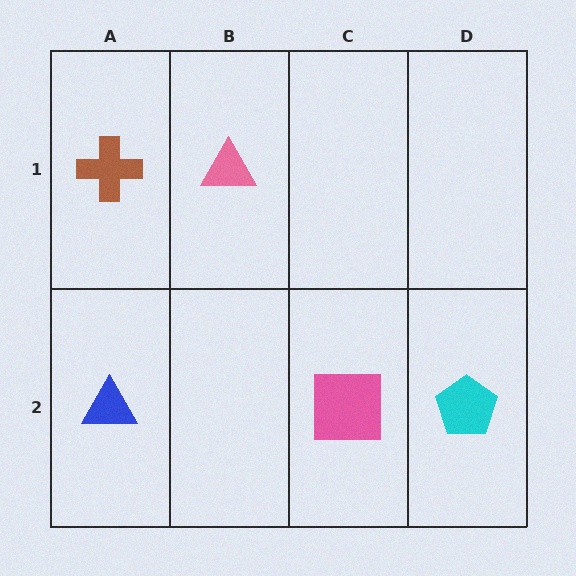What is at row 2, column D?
A cyan pentagon.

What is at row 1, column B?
A pink triangle.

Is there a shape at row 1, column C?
No, that cell is empty.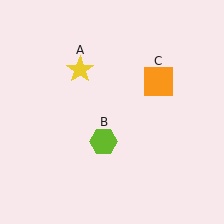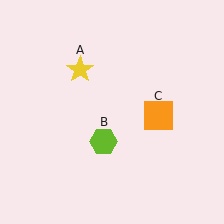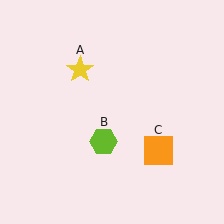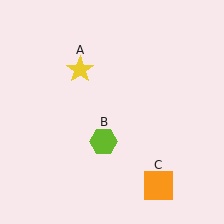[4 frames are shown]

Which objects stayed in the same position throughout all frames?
Yellow star (object A) and lime hexagon (object B) remained stationary.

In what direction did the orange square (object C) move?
The orange square (object C) moved down.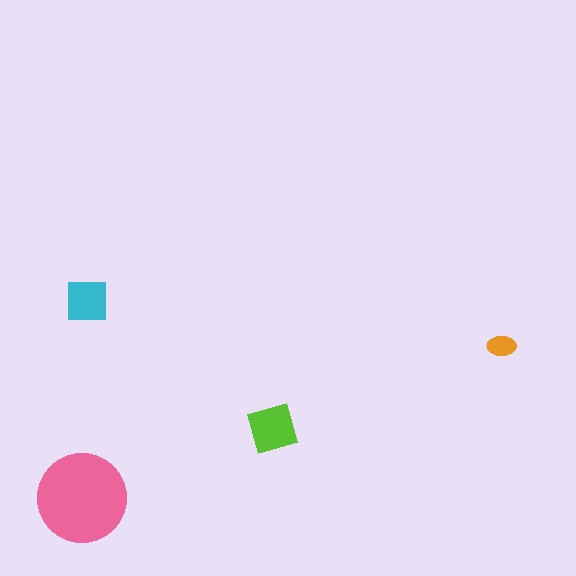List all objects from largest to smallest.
The pink circle, the lime diamond, the cyan square, the orange ellipse.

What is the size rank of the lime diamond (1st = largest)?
2nd.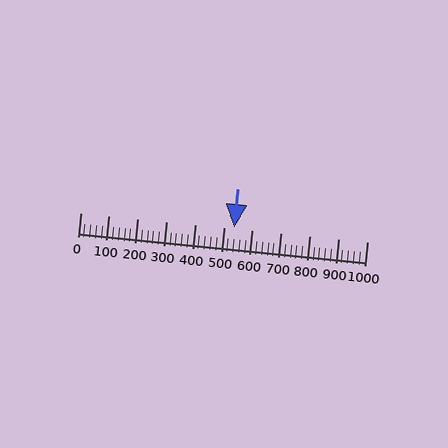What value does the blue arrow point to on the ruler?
The blue arrow points to approximately 537.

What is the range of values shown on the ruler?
The ruler shows values from 0 to 1000.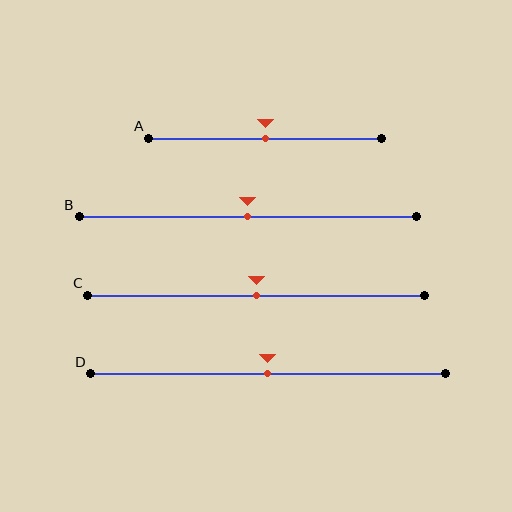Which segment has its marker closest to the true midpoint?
Segment A has its marker closest to the true midpoint.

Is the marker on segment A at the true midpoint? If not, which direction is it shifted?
Yes, the marker on segment A is at the true midpoint.